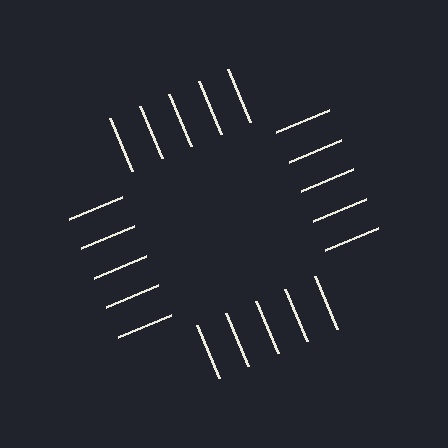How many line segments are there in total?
20 — 5 along each of the 4 edges.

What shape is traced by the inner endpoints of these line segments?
An illusory square — the line segments terminate on its edges but no continuous stroke is drawn.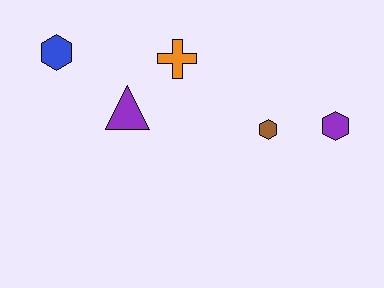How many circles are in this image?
There are no circles.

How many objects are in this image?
There are 5 objects.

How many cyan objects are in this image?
There are no cyan objects.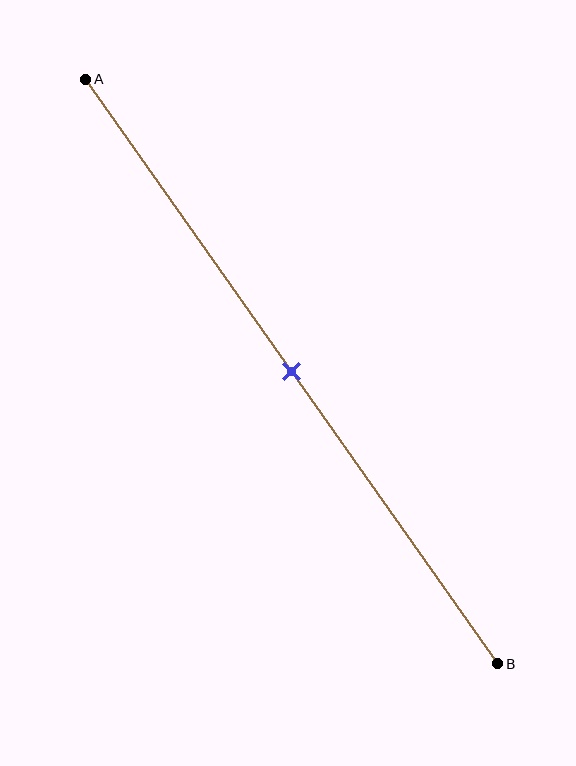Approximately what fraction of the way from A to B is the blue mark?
The blue mark is approximately 50% of the way from A to B.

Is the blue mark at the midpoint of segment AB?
Yes, the mark is approximately at the midpoint.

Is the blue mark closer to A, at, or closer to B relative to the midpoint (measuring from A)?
The blue mark is approximately at the midpoint of segment AB.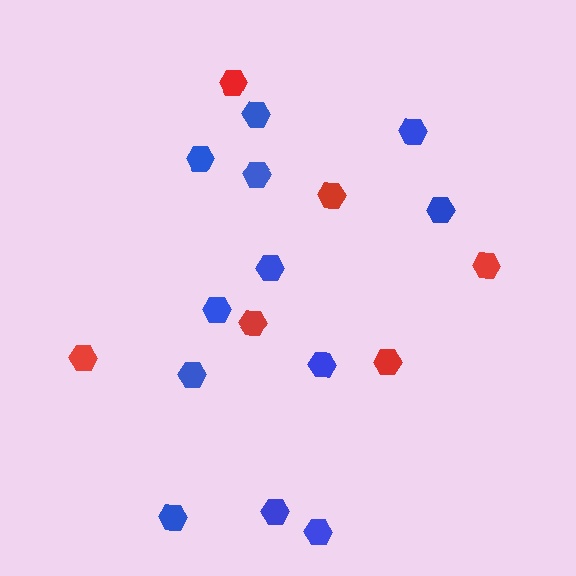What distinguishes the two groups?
There are 2 groups: one group of red hexagons (6) and one group of blue hexagons (12).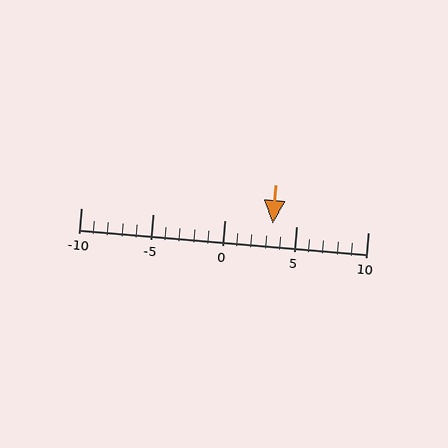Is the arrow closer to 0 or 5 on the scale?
The arrow is closer to 5.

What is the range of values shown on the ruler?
The ruler shows values from -10 to 10.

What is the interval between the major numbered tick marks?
The major tick marks are spaced 5 units apart.